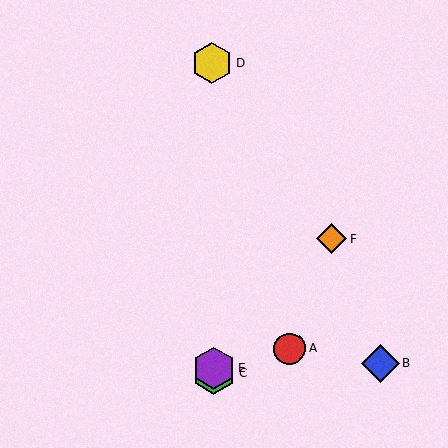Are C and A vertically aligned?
No, C is at x≈214 and A is at x≈290.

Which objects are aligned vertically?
Objects C, D, E are aligned vertically.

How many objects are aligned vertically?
3 objects (C, D, E) are aligned vertically.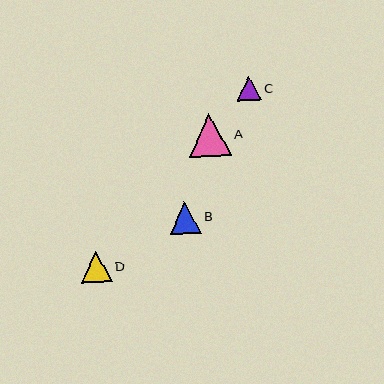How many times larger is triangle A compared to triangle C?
Triangle A is approximately 1.7 times the size of triangle C.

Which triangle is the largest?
Triangle A is the largest with a size of approximately 43 pixels.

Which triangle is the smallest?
Triangle C is the smallest with a size of approximately 25 pixels.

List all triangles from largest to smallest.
From largest to smallest: A, B, D, C.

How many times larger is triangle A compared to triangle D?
Triangle A is approximately 1.4 times the size of triangle D.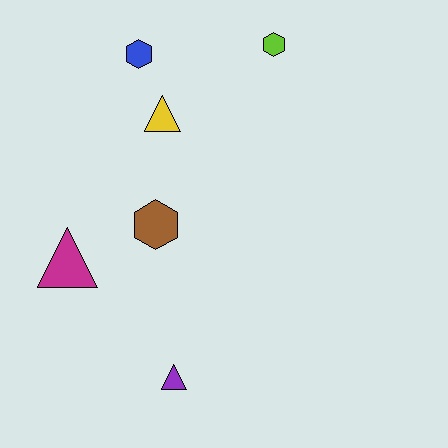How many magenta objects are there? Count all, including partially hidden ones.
There is 1 magenta object.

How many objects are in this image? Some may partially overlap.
There are 6 objects.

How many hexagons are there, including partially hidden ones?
There are 3 hexagons.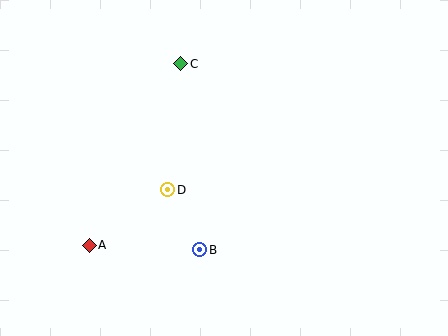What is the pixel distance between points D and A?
The distance between D and A is 96 pixels.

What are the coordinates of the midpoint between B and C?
The midpoint between B and C is at (190, 157).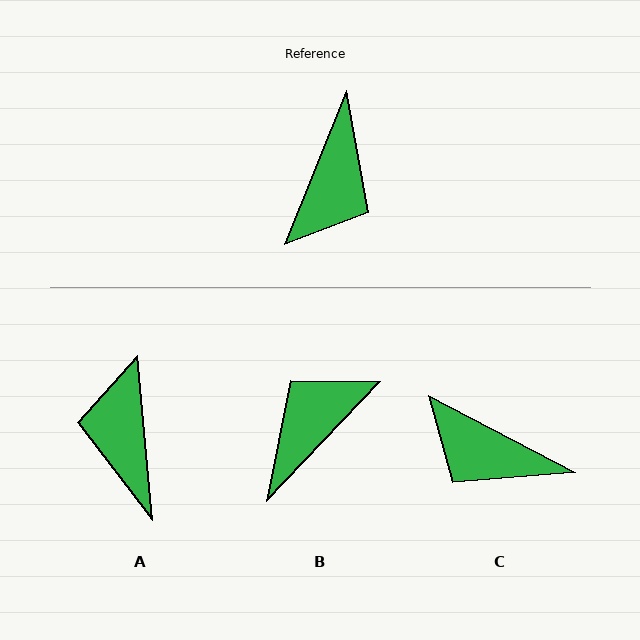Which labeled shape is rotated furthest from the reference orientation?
B, about 159 degrees away.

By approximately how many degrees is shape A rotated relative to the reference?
Approximately 153 degrees clockwise.